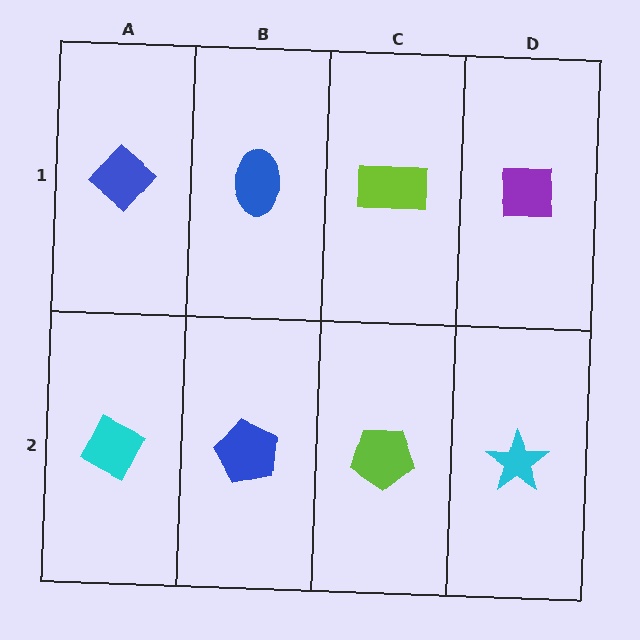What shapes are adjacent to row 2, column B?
A blue ellipse (row 1, column B), a cyan diamond (row 2, column A), a lime pentagon (row 2, column C).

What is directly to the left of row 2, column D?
A lime pentagon.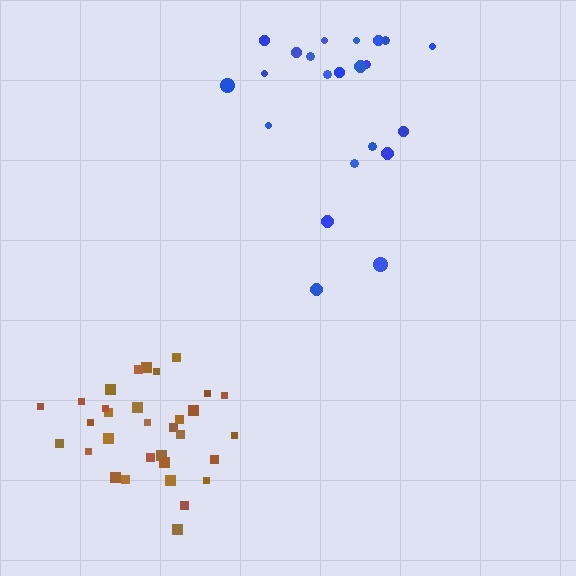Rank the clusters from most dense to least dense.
brown, blue.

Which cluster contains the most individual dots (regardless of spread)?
Brown (32).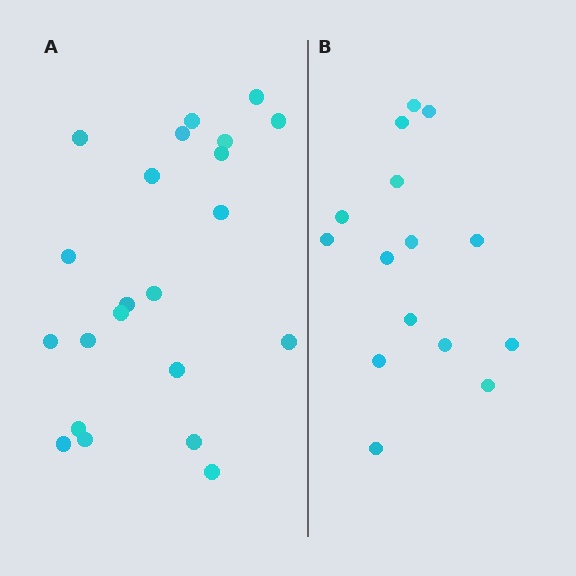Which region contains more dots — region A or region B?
Region A (the left region) has more dots.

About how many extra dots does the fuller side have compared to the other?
Region A has roughly 8 or so more dots than region B.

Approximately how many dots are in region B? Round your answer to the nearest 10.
About 20 dots. (The exact count is 15, which rounds to 20.)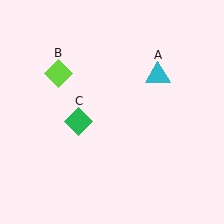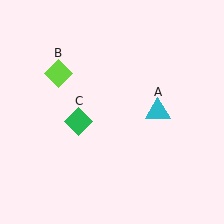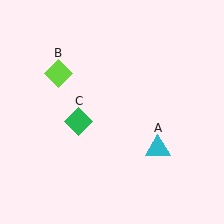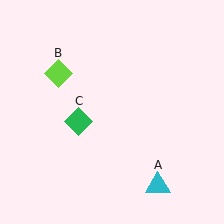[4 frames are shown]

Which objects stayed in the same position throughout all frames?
Lime diamond (object B) and green diamond (object C) remained stationary.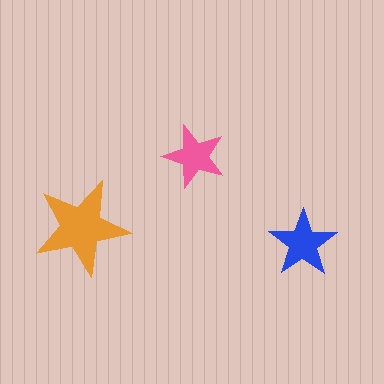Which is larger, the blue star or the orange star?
The orange one.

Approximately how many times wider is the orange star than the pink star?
About 1.5 times wider.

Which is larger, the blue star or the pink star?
The blue one.